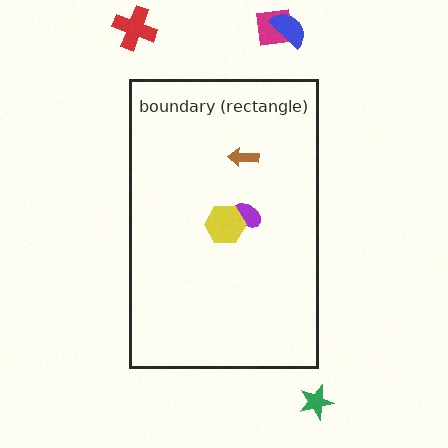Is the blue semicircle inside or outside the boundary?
Outside.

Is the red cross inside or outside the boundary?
Outside.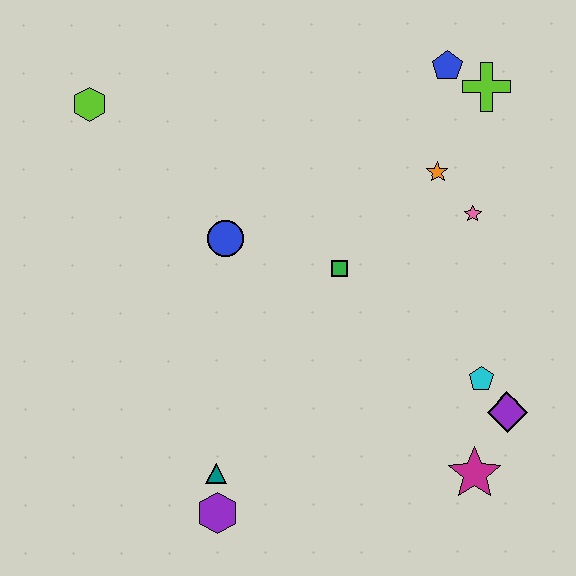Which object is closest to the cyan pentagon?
The purple diamond is closest to the cyan pentagon.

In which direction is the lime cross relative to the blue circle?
The lime cross is to the right of the blue circle.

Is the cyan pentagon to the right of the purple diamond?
No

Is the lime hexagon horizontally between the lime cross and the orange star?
No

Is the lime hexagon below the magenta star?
No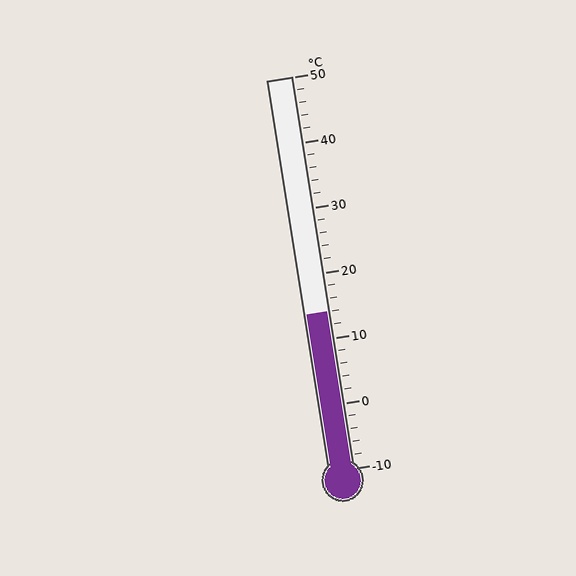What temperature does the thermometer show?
The thermometer shows approximately 14°C.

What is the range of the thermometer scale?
The thermometer scale ranges from -10°C to 50°C.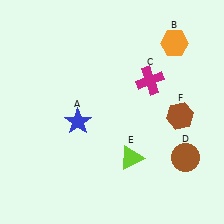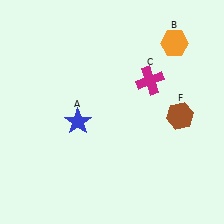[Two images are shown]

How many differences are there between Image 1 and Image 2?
There are 2 differences between the two images.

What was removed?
The brown circle (D), the lime triangle (E) were removed in Image 2.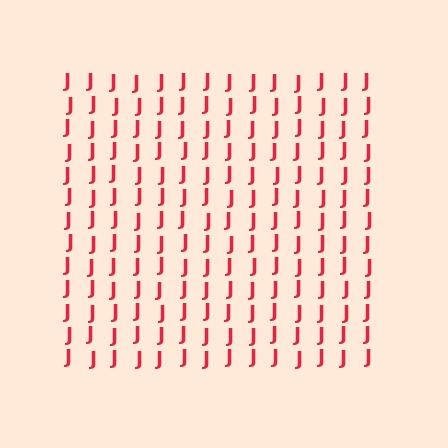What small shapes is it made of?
It is made of small letter J's.